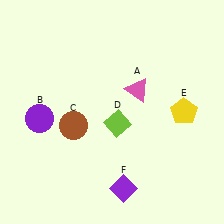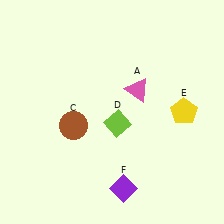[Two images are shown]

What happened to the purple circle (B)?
The purple circle (B) was removed in Image 2. It was in the bottom-left area of Image 1.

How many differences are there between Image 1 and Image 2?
There is 1 difference between the two images.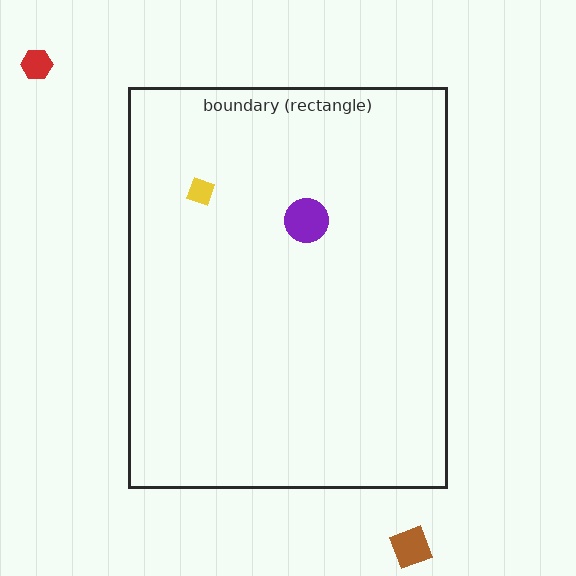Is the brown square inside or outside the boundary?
Outside.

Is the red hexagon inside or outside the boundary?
Outside.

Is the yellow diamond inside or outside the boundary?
Inside.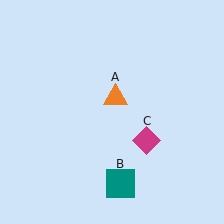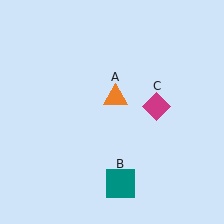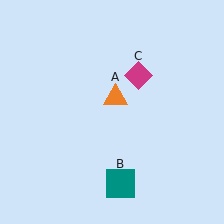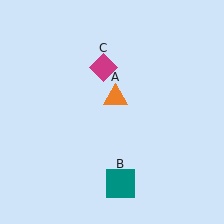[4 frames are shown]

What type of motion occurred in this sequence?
The magenta diamond (object C) rotated counterclockwise around the center of the scene.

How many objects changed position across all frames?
1 object changed position: magenta diamond (object C).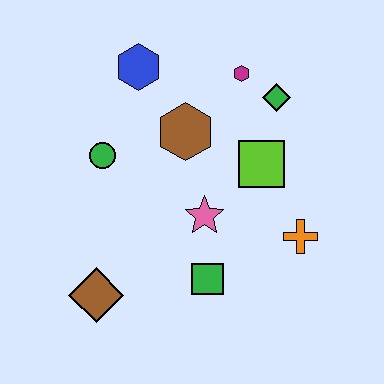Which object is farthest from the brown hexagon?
The brown diamond is farthest from the brown hexagon.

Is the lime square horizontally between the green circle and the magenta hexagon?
No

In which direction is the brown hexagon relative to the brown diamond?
The brown hexagon is above the brown diamond.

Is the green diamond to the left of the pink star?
No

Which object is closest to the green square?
The pink star is closest to the green square.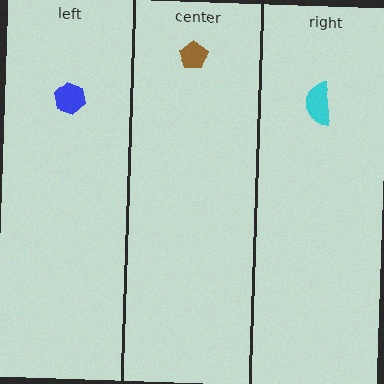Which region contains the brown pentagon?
The center region.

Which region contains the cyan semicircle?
The right region.